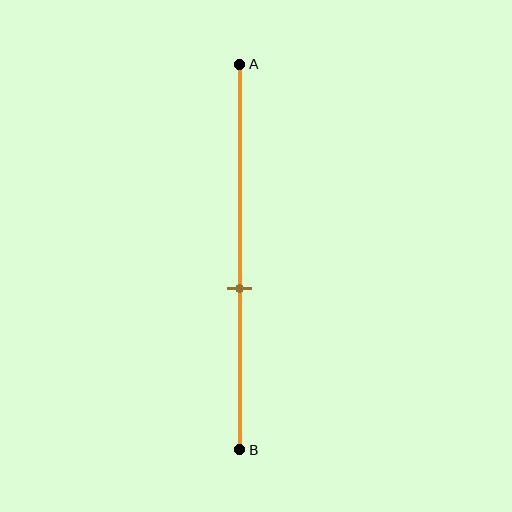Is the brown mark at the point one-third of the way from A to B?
No, the mark is at about 60% from A, not at the 33% one-third point.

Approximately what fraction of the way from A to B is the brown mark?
The brown mark is approximately 60% of the way from A to B.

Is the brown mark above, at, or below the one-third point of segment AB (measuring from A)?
The brown mark is below the one-third point of segment AB.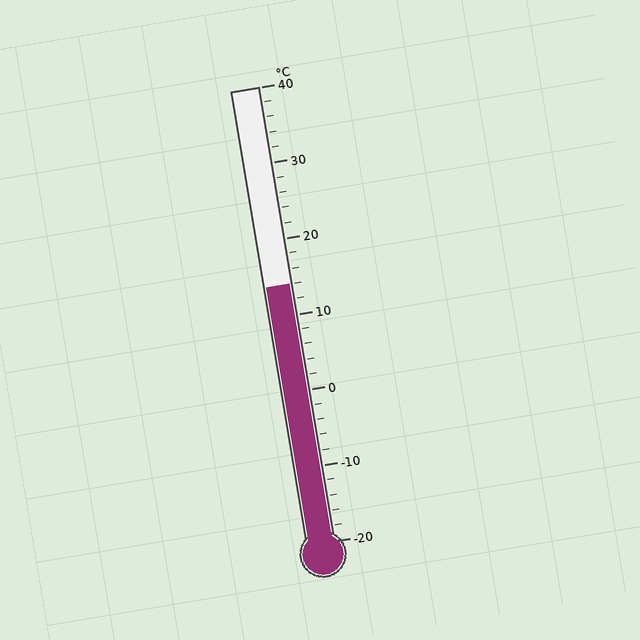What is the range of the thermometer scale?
The thermometer scale ranges from -20°C to 40°C.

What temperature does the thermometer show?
The thermometer shows approximately 14°C.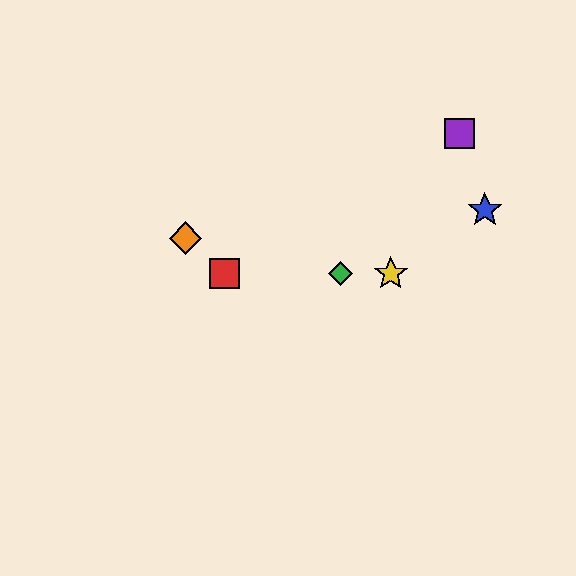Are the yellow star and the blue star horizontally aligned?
No, the yellow star is at y≈273 and the blue star is at y≈210.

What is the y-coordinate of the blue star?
The blue star is at y≈210.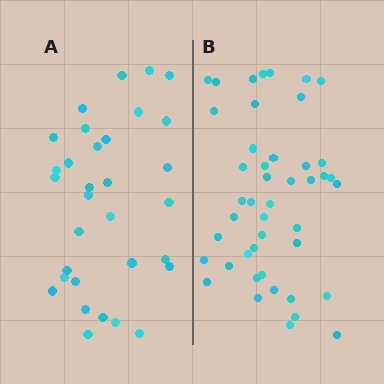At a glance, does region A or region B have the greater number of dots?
Region B (the right region) has more dots.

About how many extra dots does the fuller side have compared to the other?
Region B has approximately 15 more dots than region A.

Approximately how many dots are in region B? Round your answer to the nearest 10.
About 40 dots. (The exact count is 45, which rounds to 40.)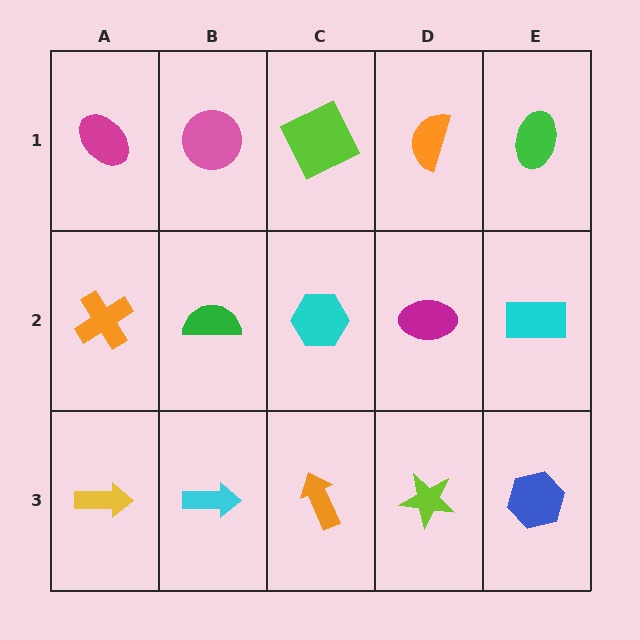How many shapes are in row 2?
5 shapes.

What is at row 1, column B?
A pink circle.